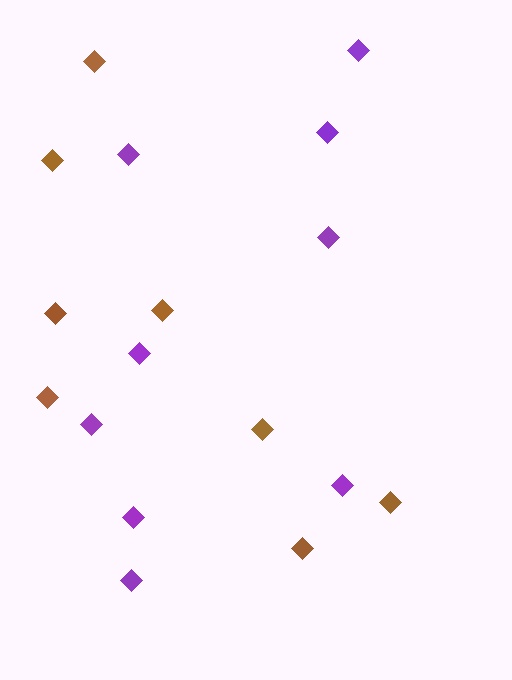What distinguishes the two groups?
There are 2 groups: one group of purple diamonds (9) and one group of brown diamonds (8).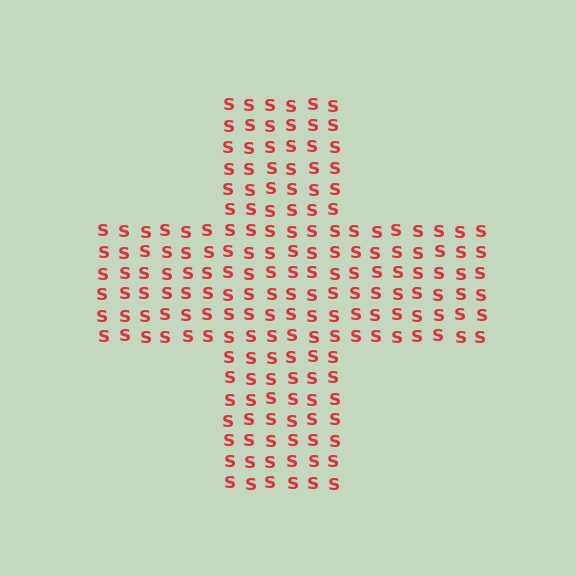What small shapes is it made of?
It is made of small letter S's.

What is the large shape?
The large shape is a cross.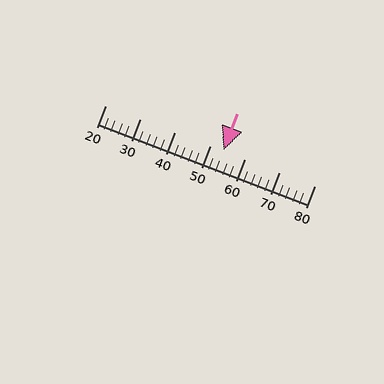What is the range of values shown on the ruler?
The ruler shows values from 20 to 80.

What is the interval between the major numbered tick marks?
The major tick marks are spaced 10 units apart.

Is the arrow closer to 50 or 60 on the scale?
The arrow is closer to 50.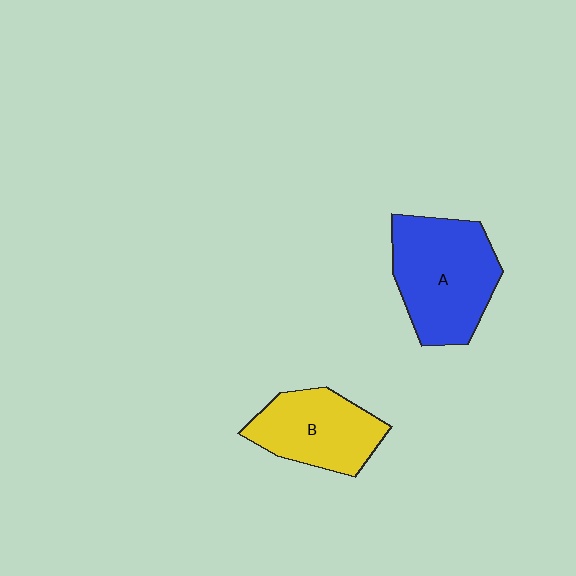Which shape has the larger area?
Shape A (blue).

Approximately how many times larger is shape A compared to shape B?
Approximately 1.3 times.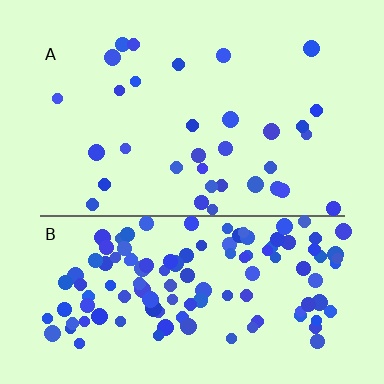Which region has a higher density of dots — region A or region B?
B (the bottom).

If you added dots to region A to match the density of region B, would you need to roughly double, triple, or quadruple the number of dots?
Approximately quadruple.